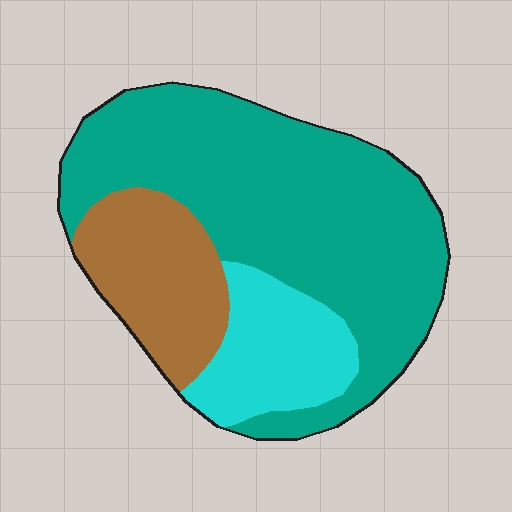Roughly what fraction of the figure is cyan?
Cyan covers roughly 20% of the figure.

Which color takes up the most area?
Teal, at roughly 60%.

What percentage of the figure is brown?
Brown takes up about one fifth (1/5) of the figure.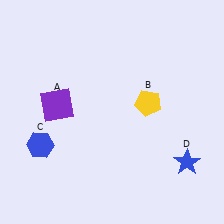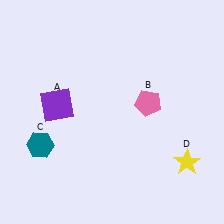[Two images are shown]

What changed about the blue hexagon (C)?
In Image 1, C is blue. In Image 2, it changed to teal.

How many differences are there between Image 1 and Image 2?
There are 3 differences between the two images.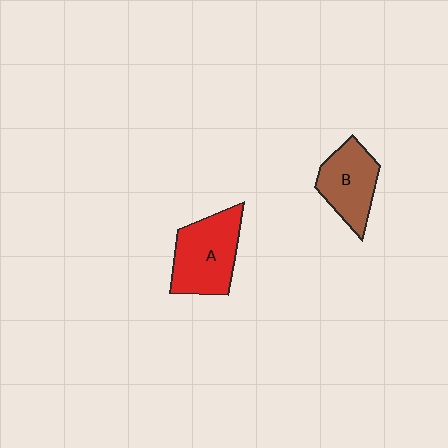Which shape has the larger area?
Shape A (red).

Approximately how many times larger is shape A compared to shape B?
Approximately 1.3 times.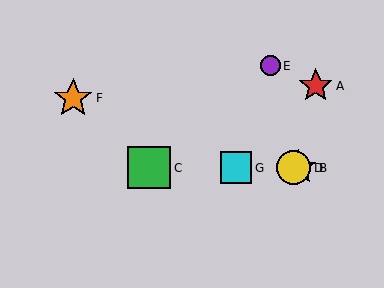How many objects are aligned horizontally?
4 objects (B, C, D, G) are aligned horizontally.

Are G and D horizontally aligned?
Yes, both are at y≈168.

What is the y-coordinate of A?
Object A is at y≈86.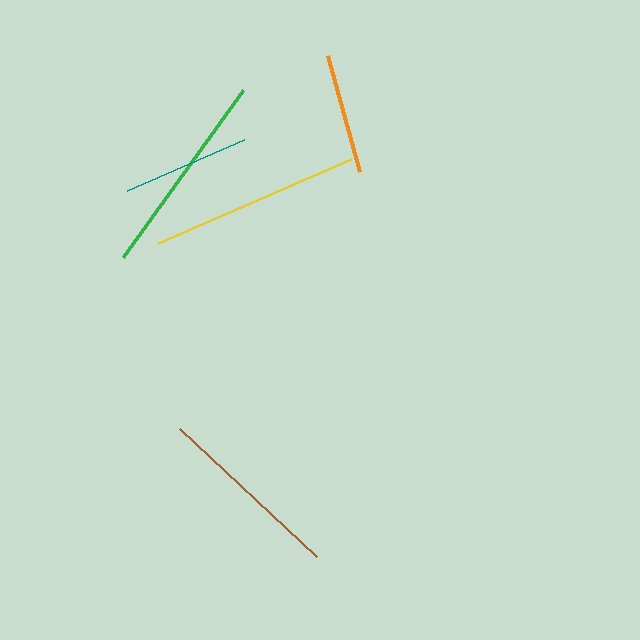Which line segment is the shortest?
The orange line is the shortest at approximately 120 pixels.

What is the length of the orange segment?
The orange segment is approximately 120 pixels long.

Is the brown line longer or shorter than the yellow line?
The yellow line is longer than the brown line.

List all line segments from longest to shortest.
From longest to shortest: yellow, green, brown, teal, orange.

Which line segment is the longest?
The yellow line is the longest at approximately 210 pixels.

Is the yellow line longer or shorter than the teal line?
The yellow line is longer than the teal line.